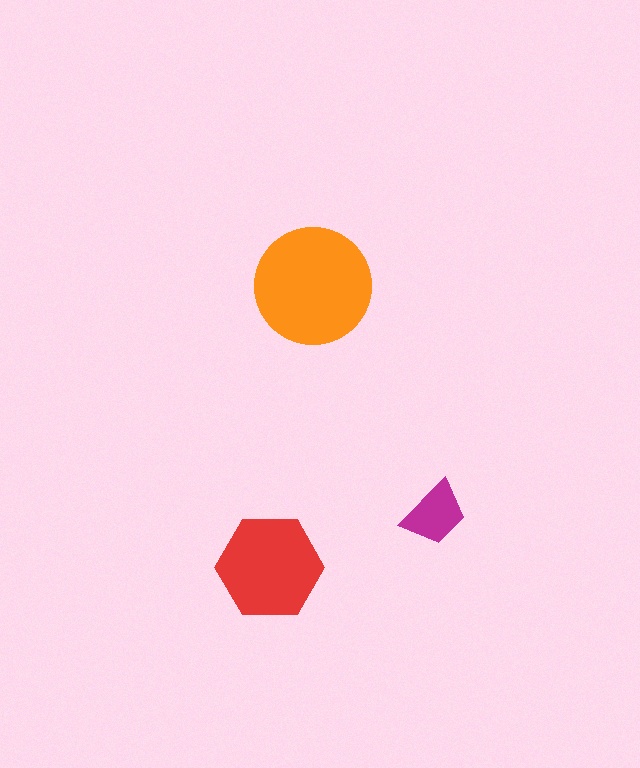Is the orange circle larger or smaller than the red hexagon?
Larger.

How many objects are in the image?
There are 3 objects in the image.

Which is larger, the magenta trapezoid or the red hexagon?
The red hexagon.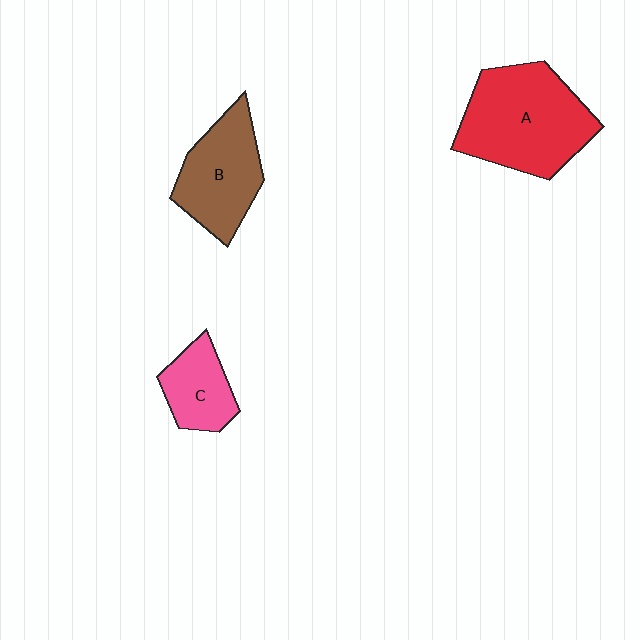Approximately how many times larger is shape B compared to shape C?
Approximately 1.6 times.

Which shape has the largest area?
Shape A (red).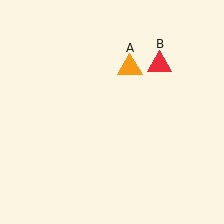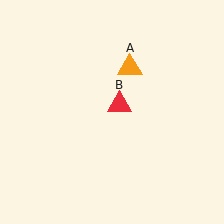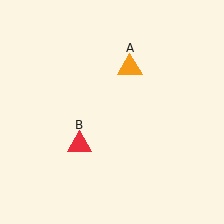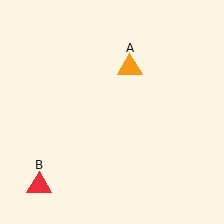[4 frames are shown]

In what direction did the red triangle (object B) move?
The red triangle (object B) moved down and to the left.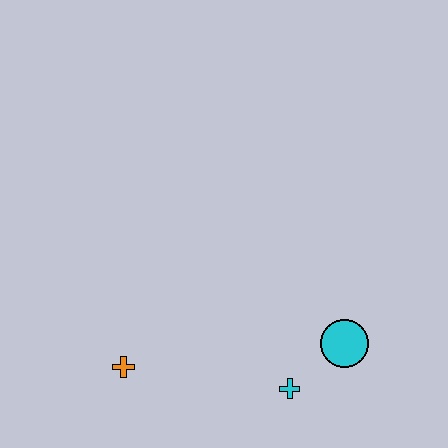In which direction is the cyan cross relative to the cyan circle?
The cyan cross is to the left of the cyan circle.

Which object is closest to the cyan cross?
The cyan circle is closest to the cyan cross.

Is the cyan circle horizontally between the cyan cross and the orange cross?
No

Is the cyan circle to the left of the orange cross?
No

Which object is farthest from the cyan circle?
The orange cross is farthest from the cyan circle.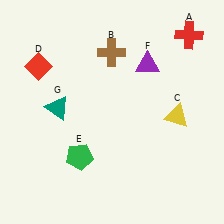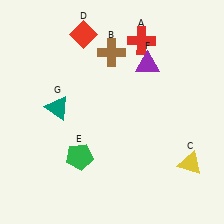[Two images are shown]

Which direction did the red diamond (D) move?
The red diamond (D) moved right.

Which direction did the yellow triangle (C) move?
The yellow triangle (C) moved down.